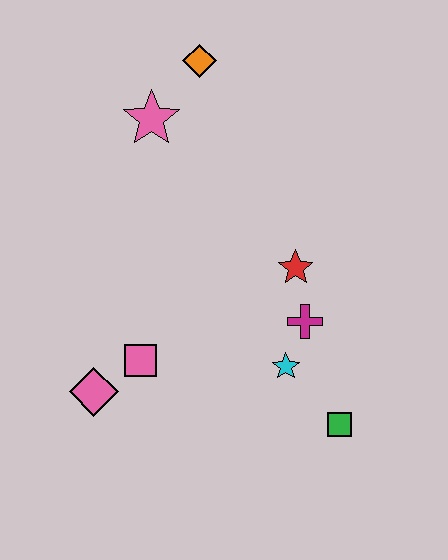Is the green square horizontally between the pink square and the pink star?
No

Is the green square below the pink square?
Yes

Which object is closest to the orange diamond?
The pink star is closest to the orange diamond.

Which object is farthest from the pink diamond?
The orange diamond is farthest from the pink diamond.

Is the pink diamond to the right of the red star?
No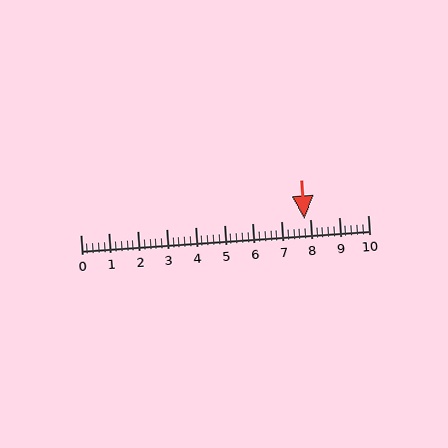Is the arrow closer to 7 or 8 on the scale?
The arrow is closer to 8.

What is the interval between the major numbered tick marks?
The major tick marks are spaced 1 units apart.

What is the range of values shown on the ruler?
The ruler shows values from 0 to 10.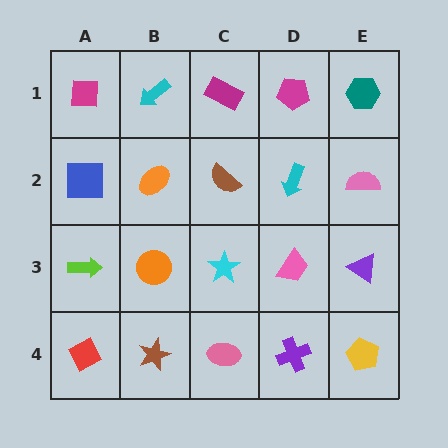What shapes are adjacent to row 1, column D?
A cyan arrow (row 2, column D), a magenta rectangle (row 1, column C), a teal hexagon (row 1, column E).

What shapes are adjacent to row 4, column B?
An orange circle (row 3, column B), a red diamond (row 4, column A), a pink ellipse (row 4, column C).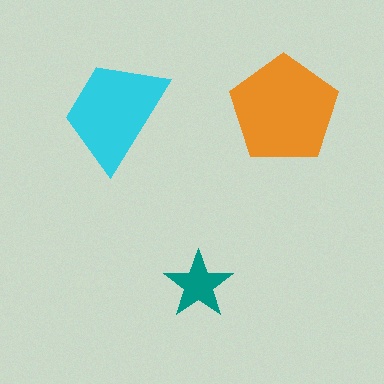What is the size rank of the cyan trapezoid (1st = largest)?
2nd.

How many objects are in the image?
There are 3 objects in the image.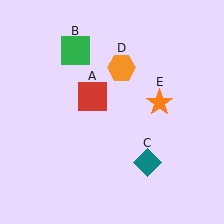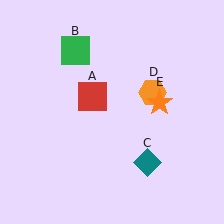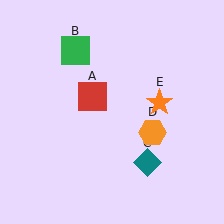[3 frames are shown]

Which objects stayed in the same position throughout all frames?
Red square (object A) and green square (object B) and teal diamond (object C) and orange star (object E) remained stationary.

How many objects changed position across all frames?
1 object changed position: orange hexagon (object D).